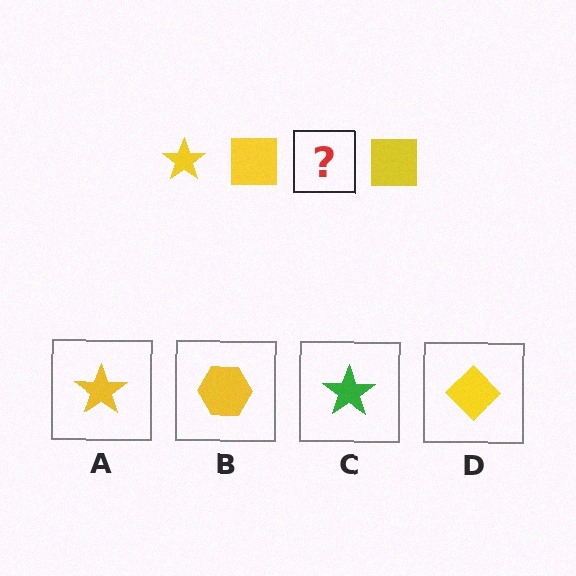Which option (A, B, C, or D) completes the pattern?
A.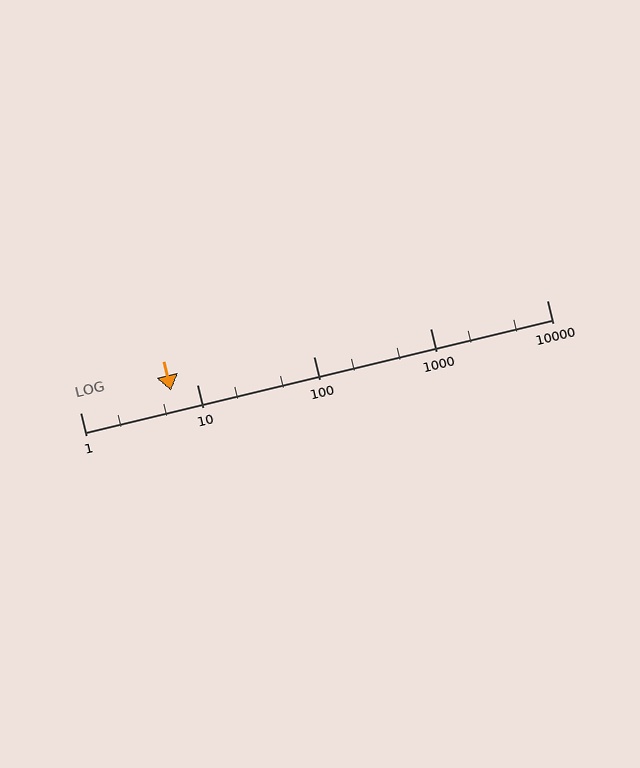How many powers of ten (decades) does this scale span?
The scale spans 4 decades, from 1 to 10000.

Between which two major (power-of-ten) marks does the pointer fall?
The pointer is between 1 and 10.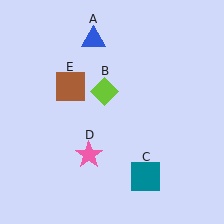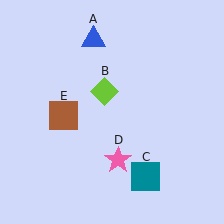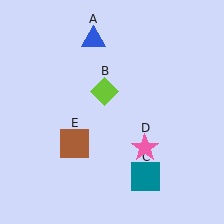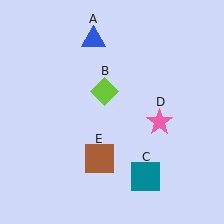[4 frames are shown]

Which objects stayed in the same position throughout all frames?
Blue triangle (object A) and lime diamond (object B) and teal square (object C) remained stationary.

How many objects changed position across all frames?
2 objects changed position: pink star (object D), brown square (object E).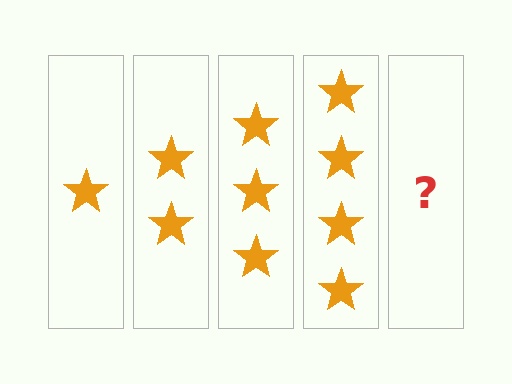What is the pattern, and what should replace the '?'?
The pattern is that each step adds one more star. The '?' should be 5 stars.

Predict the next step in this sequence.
The next step is 5 stars.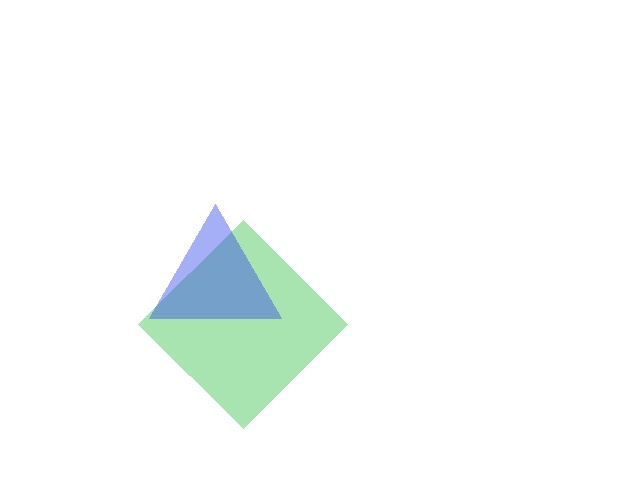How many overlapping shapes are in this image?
There are 2 overlapping shapes in the image.